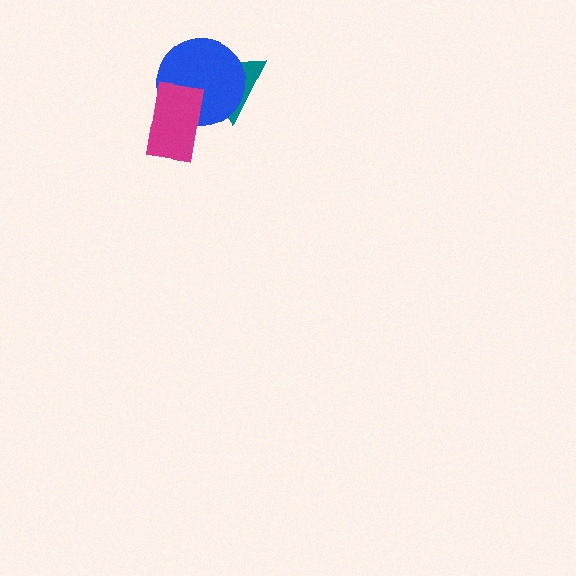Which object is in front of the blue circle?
The magenta rectangle is in front of the blue circle.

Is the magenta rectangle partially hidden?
No, no other shape covers it.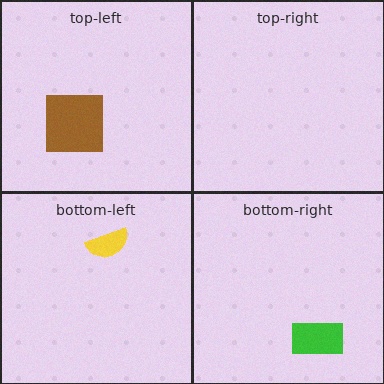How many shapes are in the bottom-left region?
1.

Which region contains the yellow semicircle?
The bottom-left region.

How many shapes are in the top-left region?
1.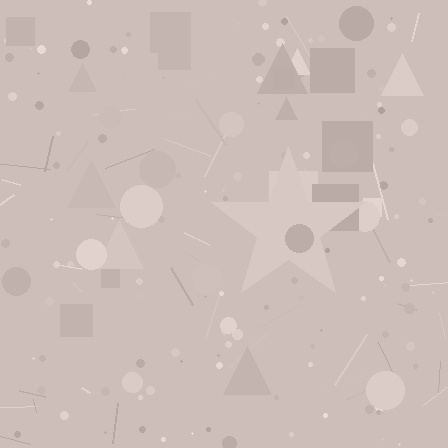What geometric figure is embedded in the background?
A star is embedded in the background.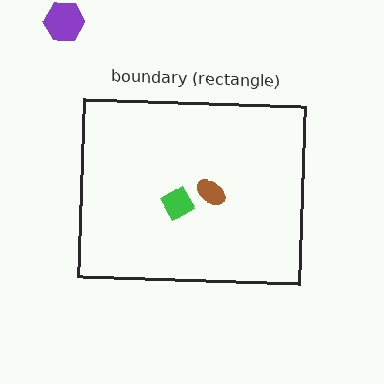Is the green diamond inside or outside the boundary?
Inside.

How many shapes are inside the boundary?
2 inside, 1 outside.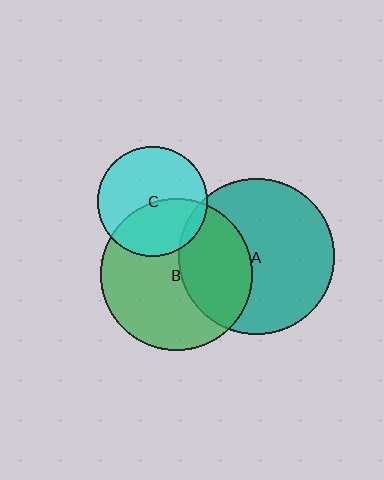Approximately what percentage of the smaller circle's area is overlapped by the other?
Approximately 5%.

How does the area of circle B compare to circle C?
Approximately 1.9 times.